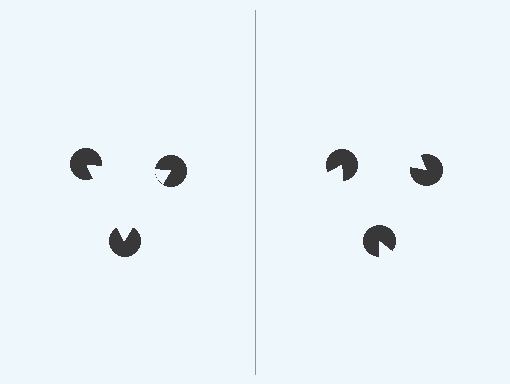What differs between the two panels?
The pac-man discs are positioned identically on both sides; only the wedge orientations differ. On the left they align to a triangle; on the right they are misaligned.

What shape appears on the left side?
An illusory triangle.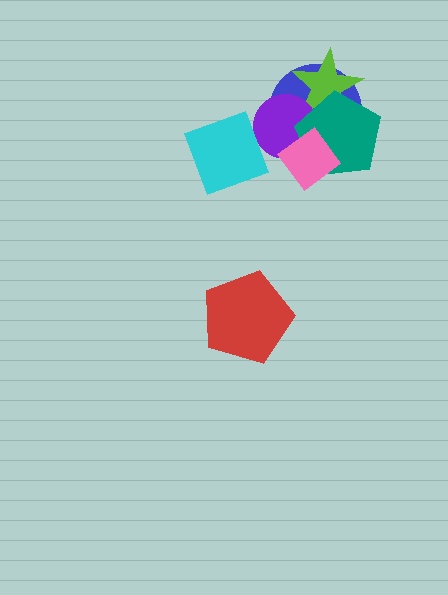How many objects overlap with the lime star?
3 objects overlap with the lime star.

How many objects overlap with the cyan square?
0 objects overlap with the cyan square.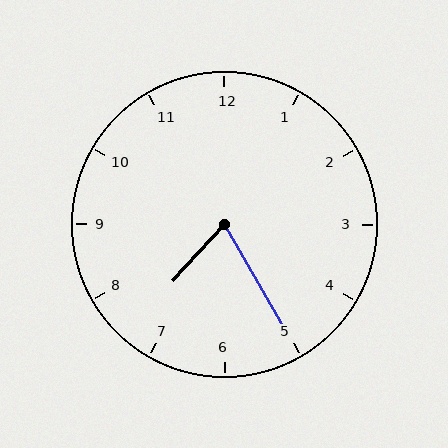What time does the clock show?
7:25.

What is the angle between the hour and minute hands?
Approximately 72 degrees.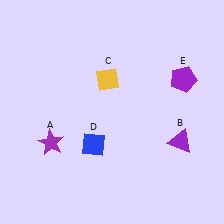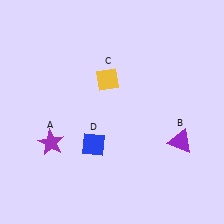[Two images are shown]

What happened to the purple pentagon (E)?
The purple pentagon (E) was removed in Image 2. It was in the top-right area of Image 1.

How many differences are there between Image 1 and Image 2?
There is 1 difference between the two images.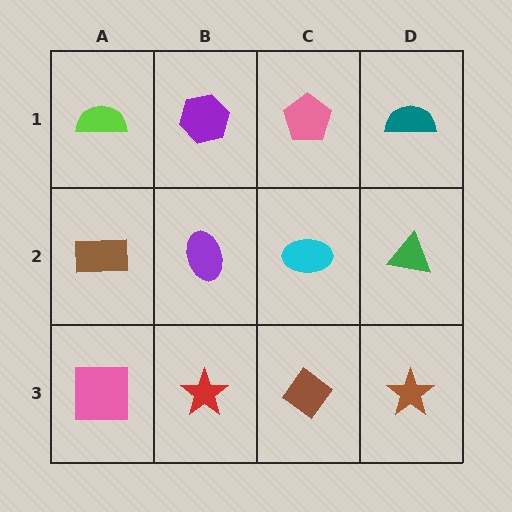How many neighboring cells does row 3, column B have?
3.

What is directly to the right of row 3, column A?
A red star.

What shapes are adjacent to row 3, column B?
A purple ellipse (row 2, column B), a pink square (row 3, column A), a brown diamond (row 3, column C).